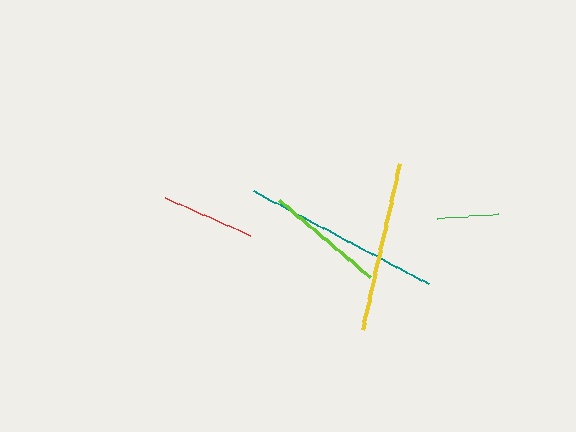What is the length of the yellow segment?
The yellow segment is approximately 169 pixels long.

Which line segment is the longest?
The teal line is the longest at approximately 198 pixels.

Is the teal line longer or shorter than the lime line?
The teal line is longer than the lime line.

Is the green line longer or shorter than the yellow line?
The yellow line is longer than the green line.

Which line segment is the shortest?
The green line is the shortest at approximately 61 pixels.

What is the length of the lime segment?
The lime segment is approximately 118 pixels long.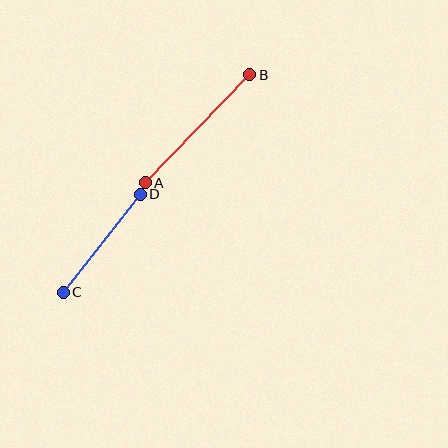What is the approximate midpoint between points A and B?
The midpoint is at approximately (198, 129) pixels.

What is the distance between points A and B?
The distance is approximately 150 pixels.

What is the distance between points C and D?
The distance is approximately 125 pixels.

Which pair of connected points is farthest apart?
Points A and B are farthest apart.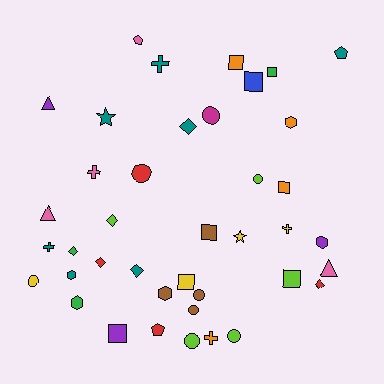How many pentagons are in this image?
There are 3 pentagons.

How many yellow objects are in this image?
There are 4 yellow objects.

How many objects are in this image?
There are 40 objects.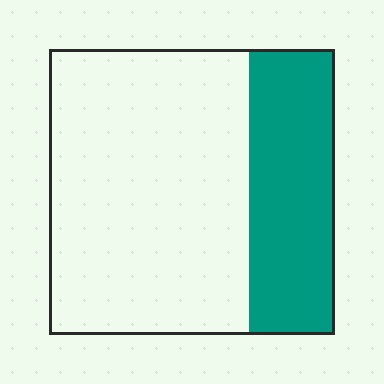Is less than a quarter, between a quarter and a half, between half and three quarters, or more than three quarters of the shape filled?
Between a quarter and a half.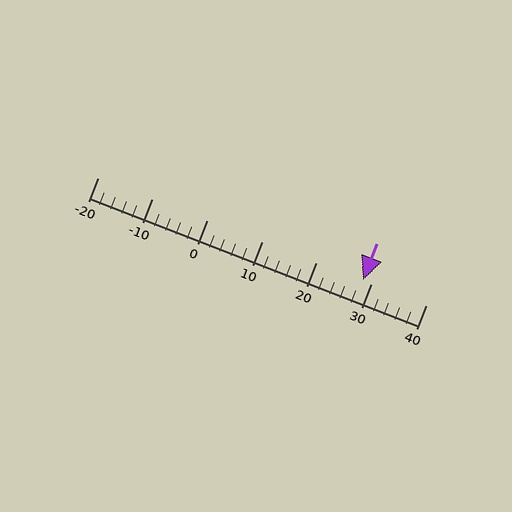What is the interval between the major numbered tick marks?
The major tick marks are spaced 10 units apart.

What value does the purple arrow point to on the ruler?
The purple arrow points to approximately 28.